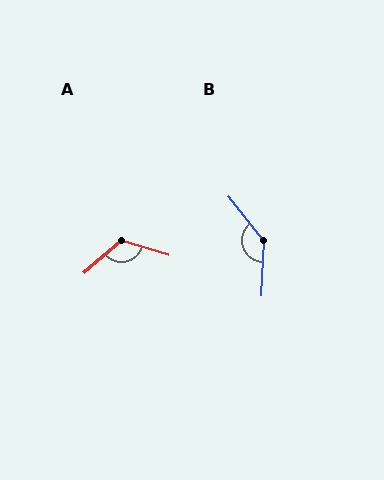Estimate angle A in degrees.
Approximately 122 degrees.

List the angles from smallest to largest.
A (122°), B (138°).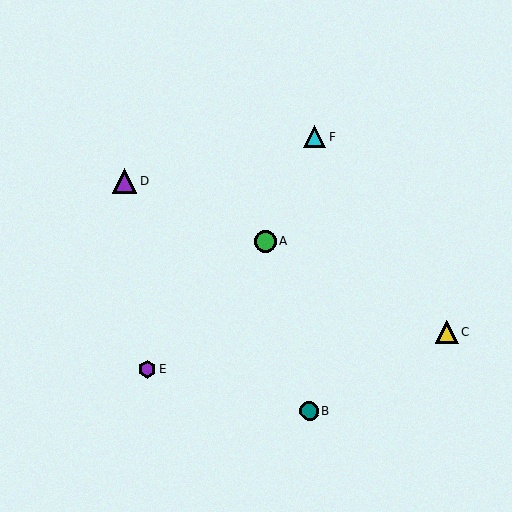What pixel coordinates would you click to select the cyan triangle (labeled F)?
Click at (314, 136) to select the cyan triangle F.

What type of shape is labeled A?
Shape A is a green circle.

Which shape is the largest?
The purple triangle (labeled D) is the largest.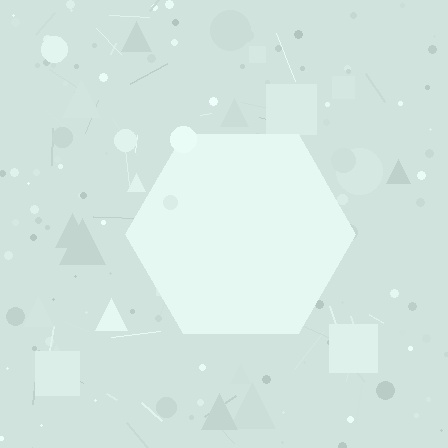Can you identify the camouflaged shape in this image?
The camouflaged shape is a hexagon.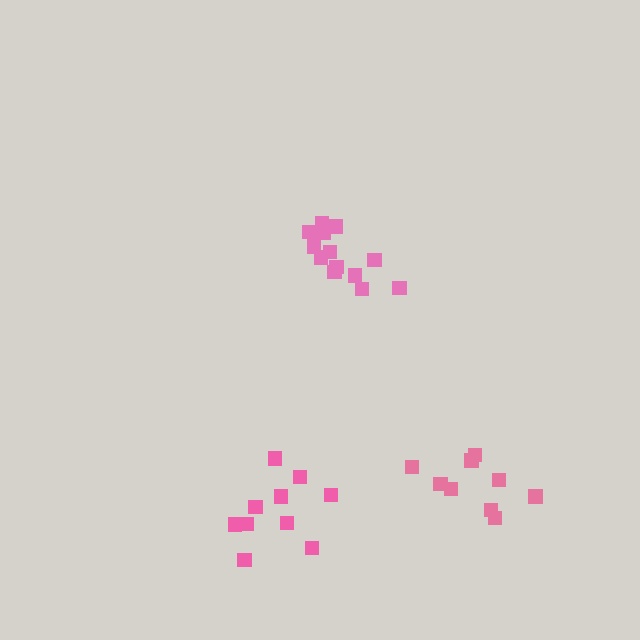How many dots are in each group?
Group 1: 10 dots, Group 2: 13 dots, Group 3: 9 dots (32 total).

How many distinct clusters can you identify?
There are 3 distinct clusters.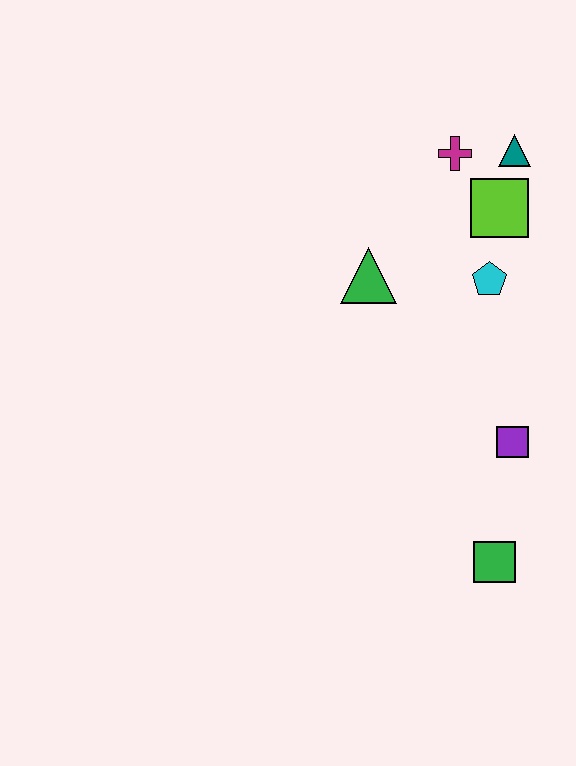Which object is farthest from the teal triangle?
The green square is farthest from the teal triangle.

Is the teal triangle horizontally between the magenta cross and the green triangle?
No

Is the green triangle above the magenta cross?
No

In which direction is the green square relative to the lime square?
The green square is below the lime square.